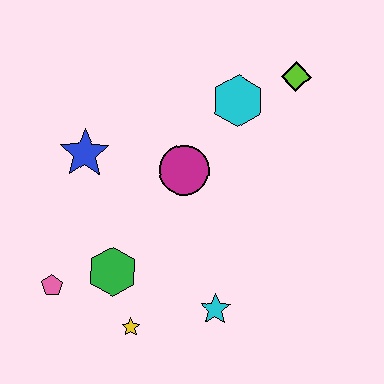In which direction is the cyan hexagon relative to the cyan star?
The cyan hexagon is above the cyan star.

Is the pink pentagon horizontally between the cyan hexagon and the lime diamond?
No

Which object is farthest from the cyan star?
The lime diamond is farthest from the cyan star.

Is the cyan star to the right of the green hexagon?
Yes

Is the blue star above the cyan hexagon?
No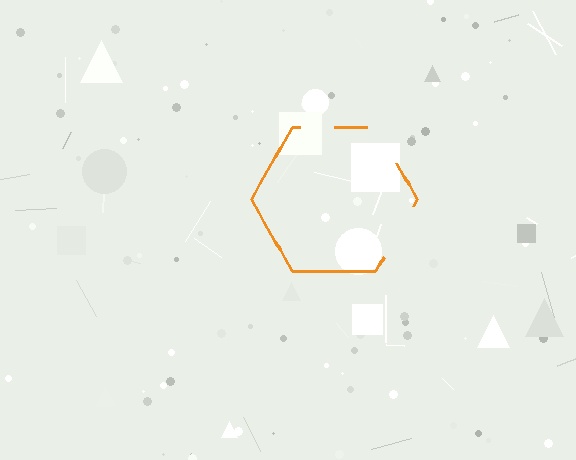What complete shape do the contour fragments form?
The contour fragments form a hexagon.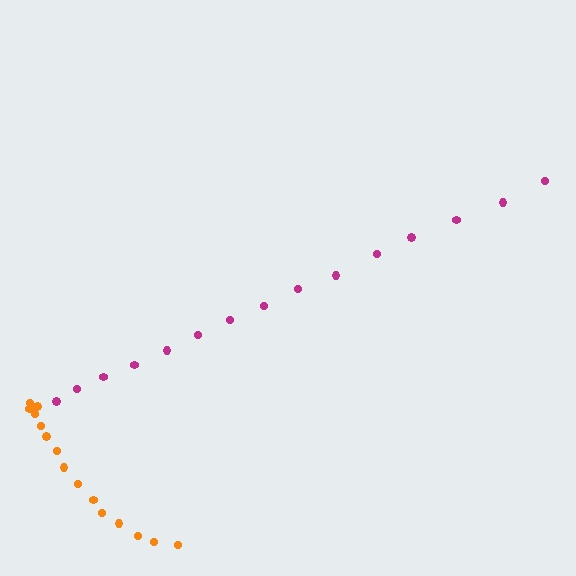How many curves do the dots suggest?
There are 2 distinct paths.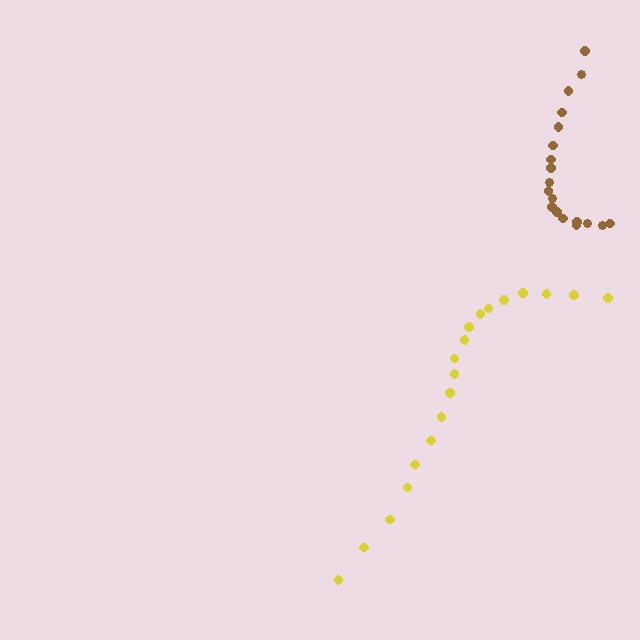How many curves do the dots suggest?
There are 2 distinct paths.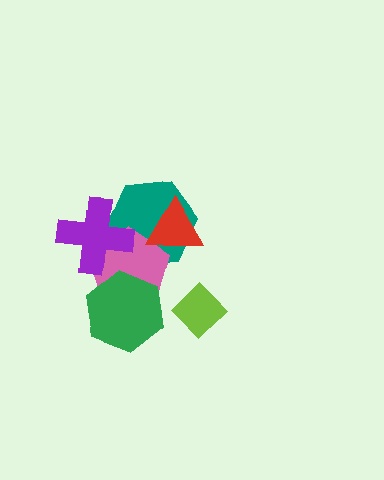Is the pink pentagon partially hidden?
Yes, it is partially covered by another shape.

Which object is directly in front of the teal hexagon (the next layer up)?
The pink pentagon is directly in front of the teal hexagon.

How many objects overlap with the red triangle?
2 objects overlap with the red triangle.